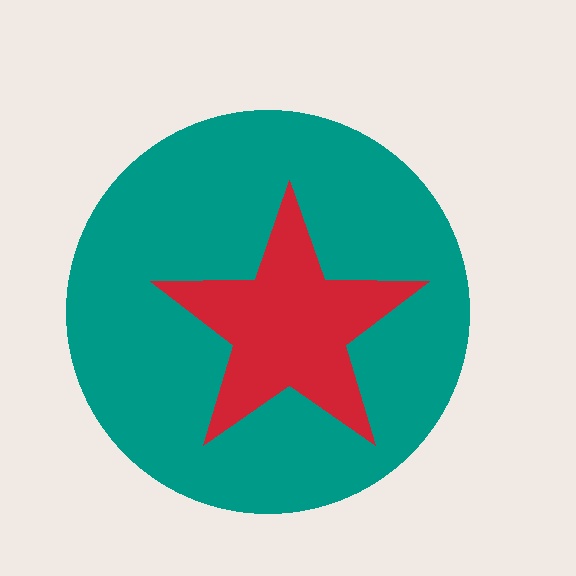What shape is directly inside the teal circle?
The red star.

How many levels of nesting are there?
2.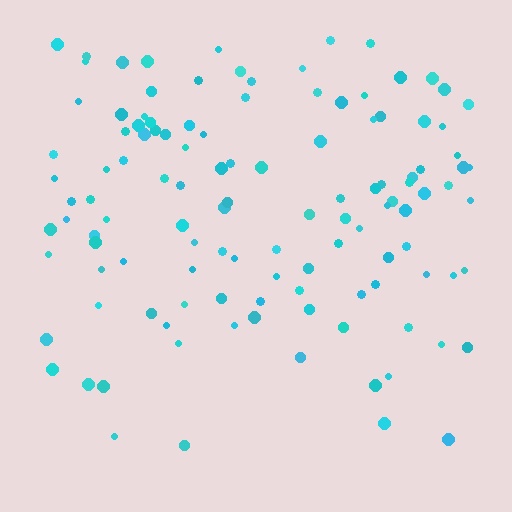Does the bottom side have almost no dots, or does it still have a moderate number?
Still a moderate number, just noticeably fewer than the top.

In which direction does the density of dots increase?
From bottom to top, with the top side densest.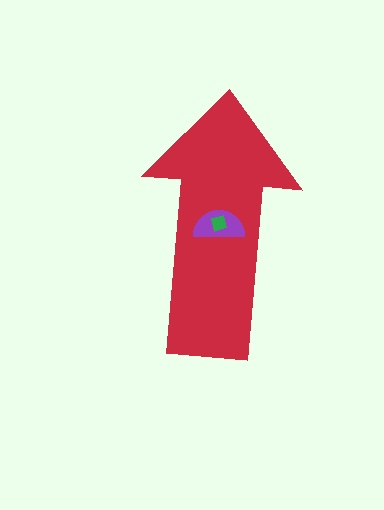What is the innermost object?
The green square.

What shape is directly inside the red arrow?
The purple semicircle.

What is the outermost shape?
The red arrow.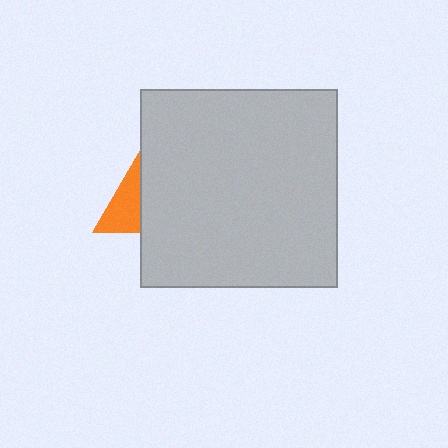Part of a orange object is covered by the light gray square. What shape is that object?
It is a triangle.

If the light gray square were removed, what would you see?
You would see the complete orange triangle.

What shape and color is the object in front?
The object in front is a light gray square.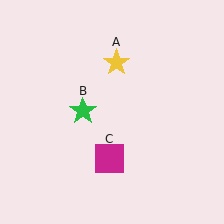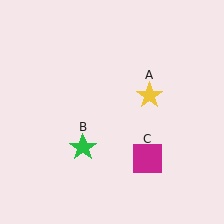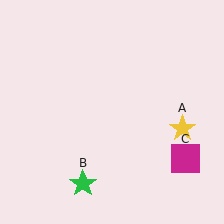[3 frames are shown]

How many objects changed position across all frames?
3 objects changed position: yellow star (object A), green star (object B), magenta square (object C).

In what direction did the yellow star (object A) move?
The yellow star (object A) moved down and to the right.